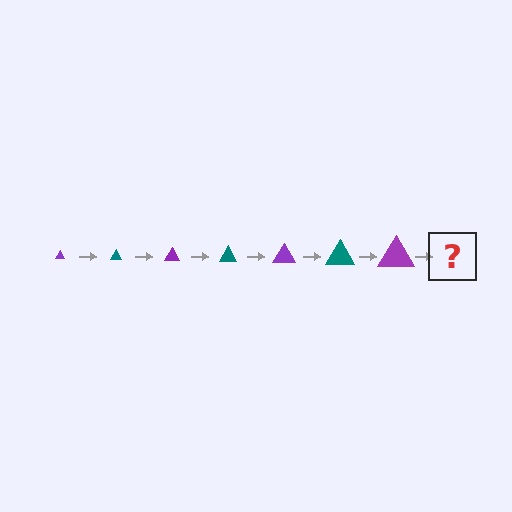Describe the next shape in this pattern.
It should be a teal triangle, larger than the previous one.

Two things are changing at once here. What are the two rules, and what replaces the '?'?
The two rules are that the triangle grows larger each step and the color cycles through purple and teal. The '?' should be a teal triangle, larger than the previous one.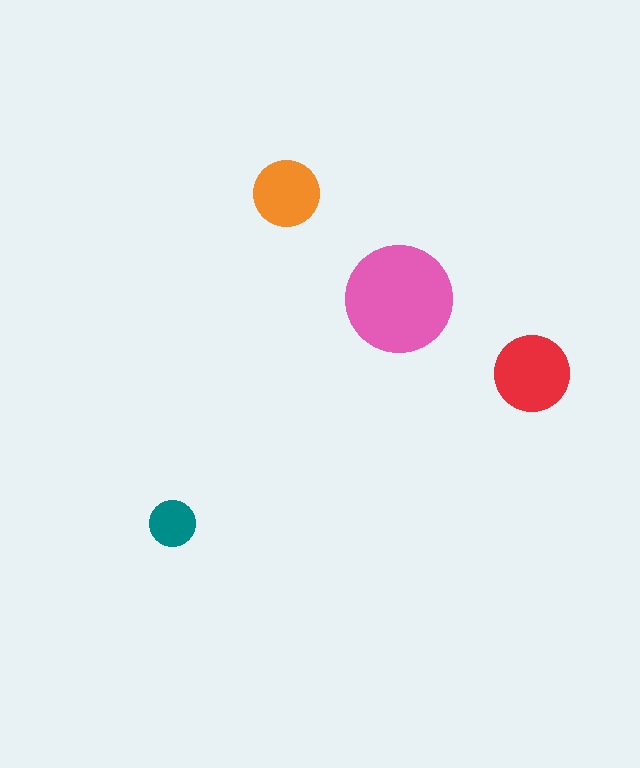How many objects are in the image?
There are 4 objects in the image.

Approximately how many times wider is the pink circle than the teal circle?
About 2.5 times wider.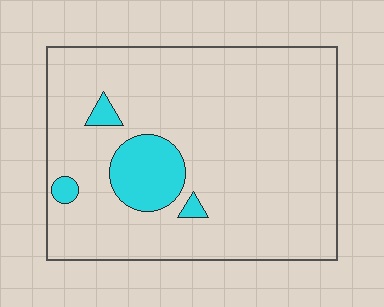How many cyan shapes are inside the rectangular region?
4.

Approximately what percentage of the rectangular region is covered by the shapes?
Approximately 10%.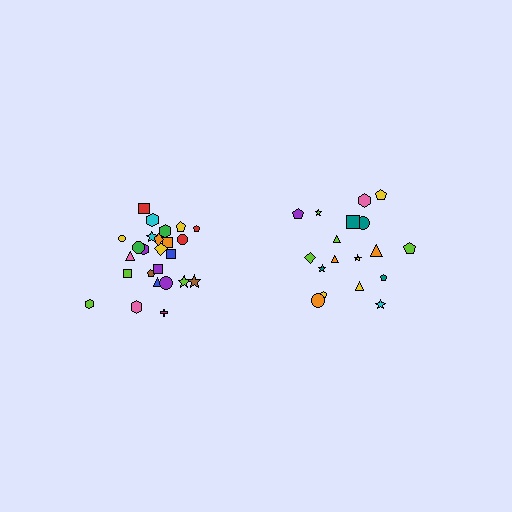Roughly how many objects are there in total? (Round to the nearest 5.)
Roughly 45 objects in total.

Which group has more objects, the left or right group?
The left group.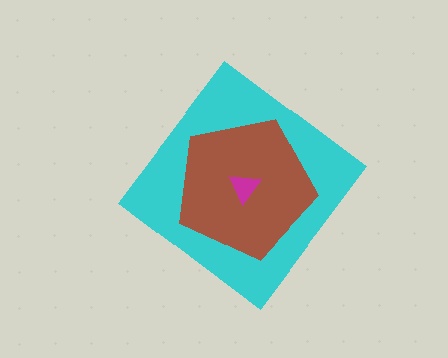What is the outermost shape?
The cyan diamond.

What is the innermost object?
The magenta triangle.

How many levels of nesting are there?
3.